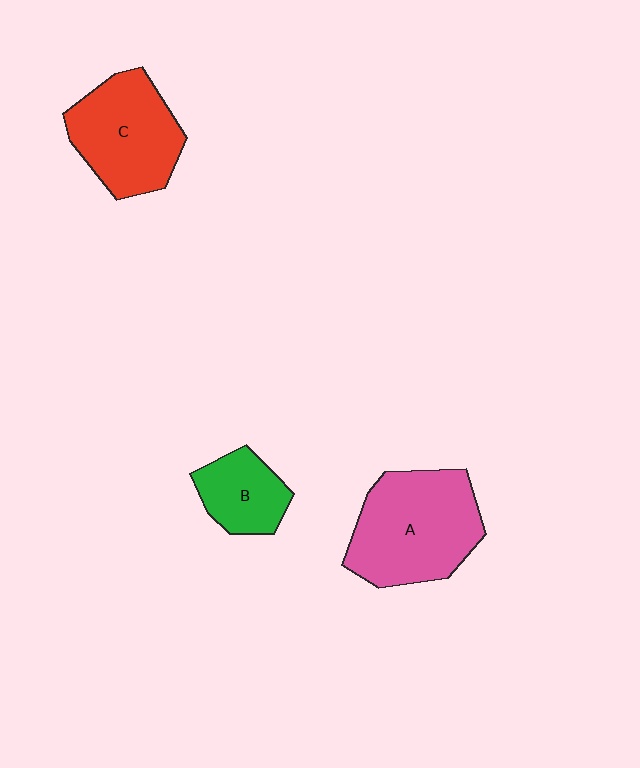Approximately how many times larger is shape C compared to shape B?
Approximately 1.7 times.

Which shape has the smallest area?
Shape B (green).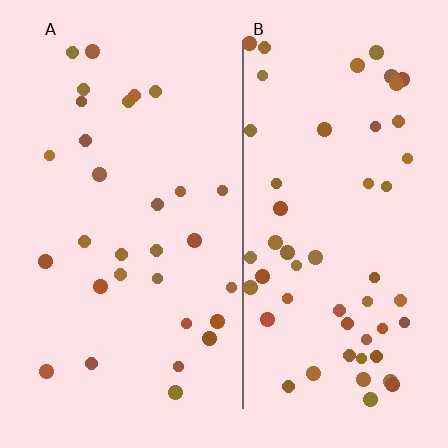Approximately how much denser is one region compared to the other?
Approximately 1.8× — region B over region A.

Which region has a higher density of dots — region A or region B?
B (the right).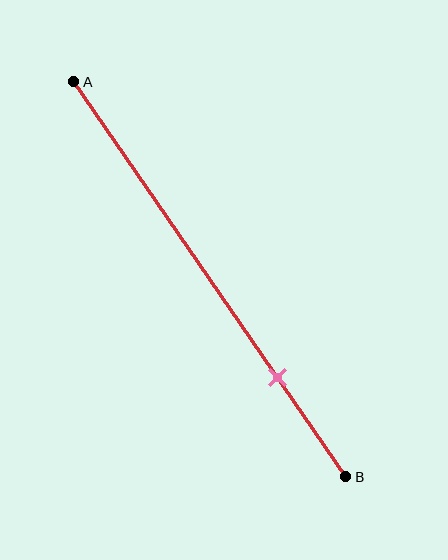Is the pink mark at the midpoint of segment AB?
No, the mark is at about 75% from A, not at the 50% midpoint.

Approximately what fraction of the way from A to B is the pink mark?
The pink mark is approximately 75% of the way from A to B.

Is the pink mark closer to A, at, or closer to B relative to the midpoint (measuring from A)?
The pink mark is closer to point B than the midpoint of segment AB.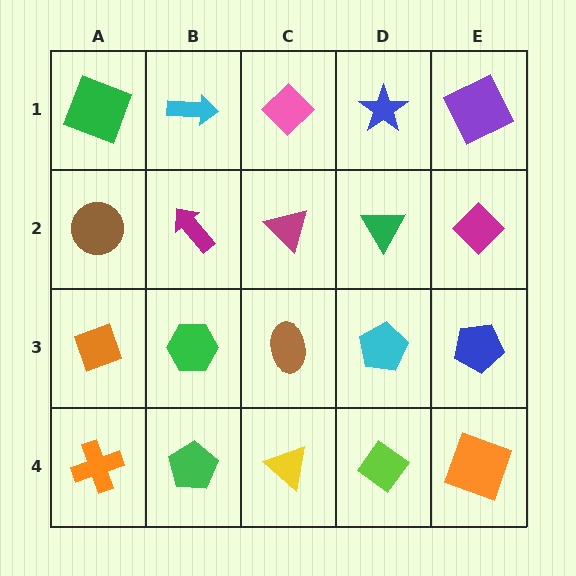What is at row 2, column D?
A green triangle.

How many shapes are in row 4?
5 shapes.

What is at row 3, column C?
A brown ellipse.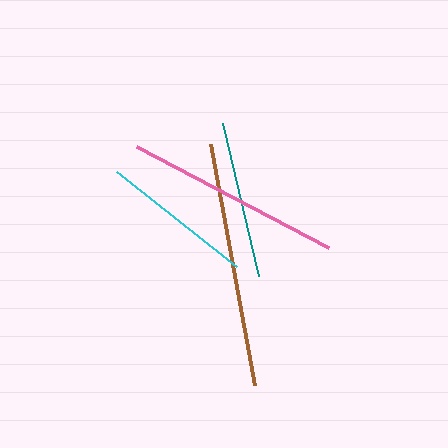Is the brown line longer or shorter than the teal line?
The brown line is longer than the teal line.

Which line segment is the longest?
The brown line is the longest at approximately 245 pixels.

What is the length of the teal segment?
The teal segment is approximately 157 pixels long.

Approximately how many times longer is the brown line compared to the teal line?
The brown line is approximately 1.6 times the length of the teal line.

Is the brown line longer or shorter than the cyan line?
The brown line is longer than the cyan line.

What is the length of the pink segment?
The pink segment is approximately 217 pixels long.